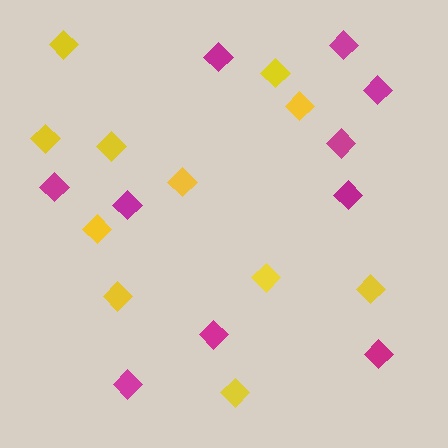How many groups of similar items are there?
There are 2 groups: one group of yellow diamonds (11) and one group of magenta diamonds (10).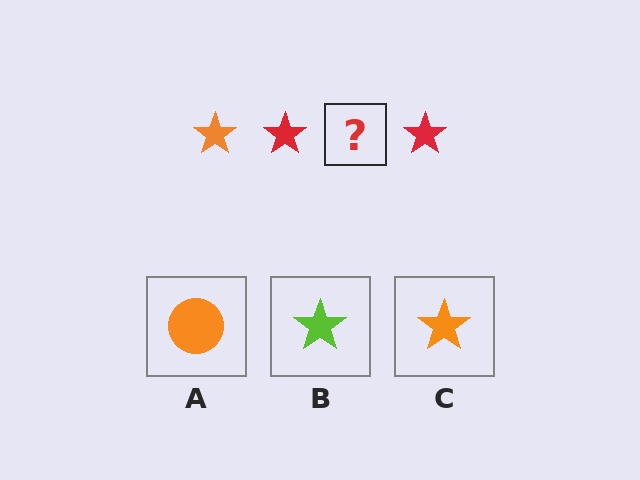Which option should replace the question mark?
Option C.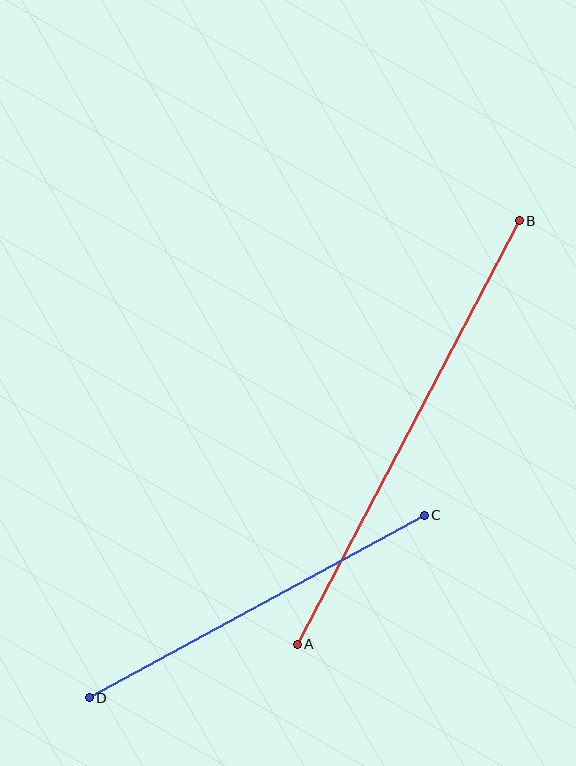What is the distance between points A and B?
The distance is approximately 479 pixels.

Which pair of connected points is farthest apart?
Points A and B are farthest apart.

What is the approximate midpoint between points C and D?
The midpoint is at approximately (257, 607) pixels.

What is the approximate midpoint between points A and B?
The midpoint is at approximately (408, 433) pixels.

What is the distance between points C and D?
The distance is approximately 382 pixels.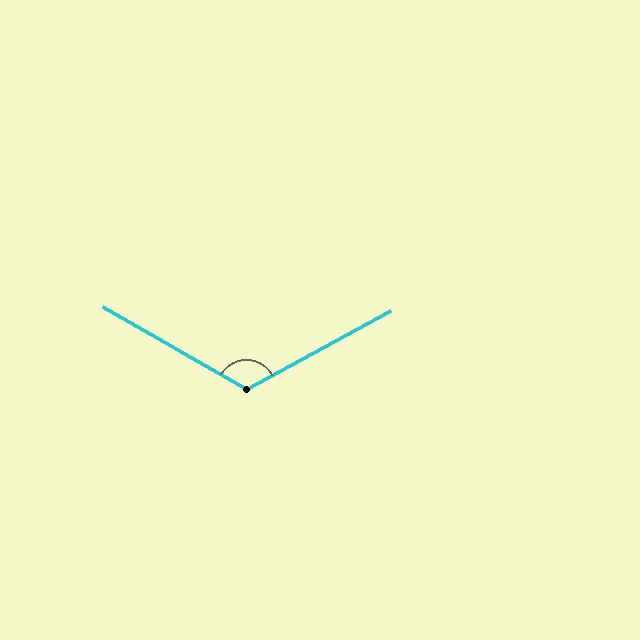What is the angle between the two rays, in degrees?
Approximately 122 degrees.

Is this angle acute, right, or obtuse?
It is obtuse.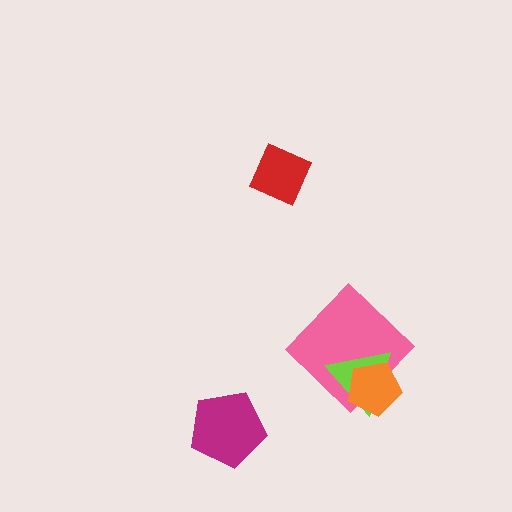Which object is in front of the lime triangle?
The orange pentagon is in front of the lime triangle.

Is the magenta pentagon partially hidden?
No, no other shape covers it.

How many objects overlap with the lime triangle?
2 objects overlap with the lime triangle.